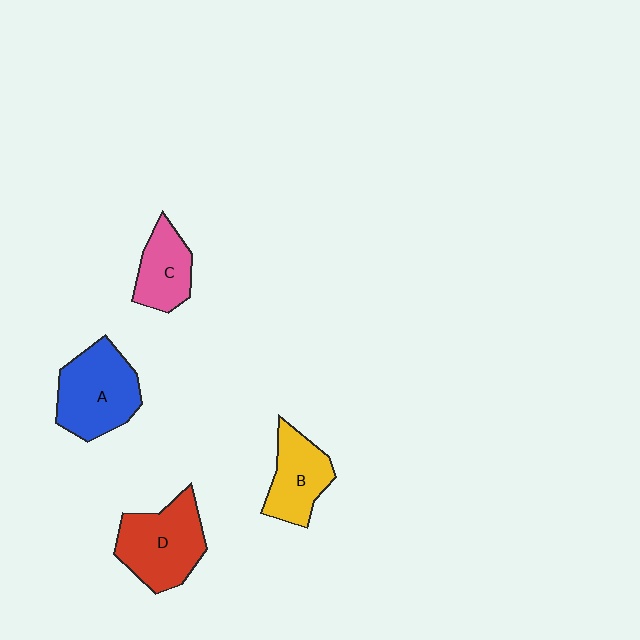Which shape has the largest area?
Shape A (blue).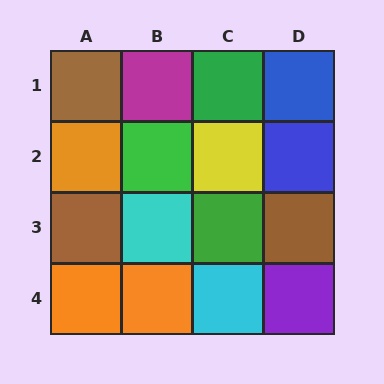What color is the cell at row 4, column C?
Cyan.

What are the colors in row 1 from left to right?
Brown, magenta, green, blue.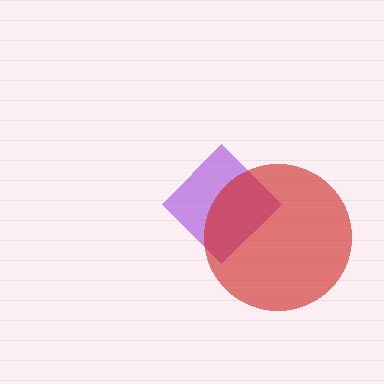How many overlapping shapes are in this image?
There are 2 overlapping shapes in the image.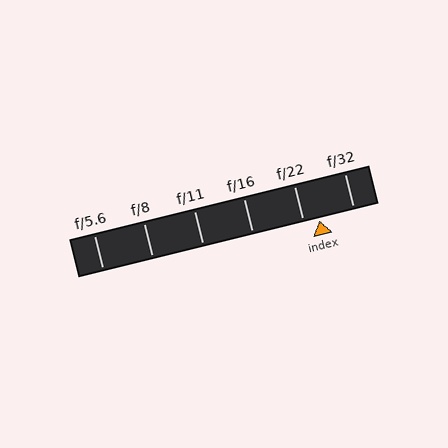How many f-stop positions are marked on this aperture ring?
There are 6 f-stop positions marked.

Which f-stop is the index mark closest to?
The index mark is closest to f/22.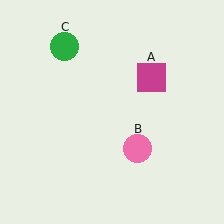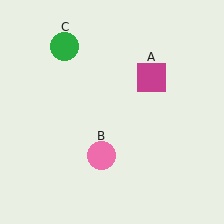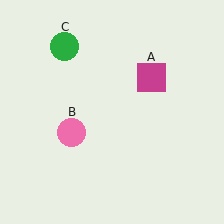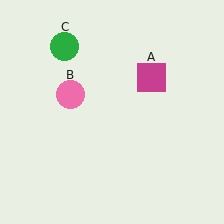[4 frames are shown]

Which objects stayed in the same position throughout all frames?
Magenta square (object A) and green circle (object C) remained stationary.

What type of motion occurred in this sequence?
The pink circle (object B) rotated clockwise around the center of the scene.